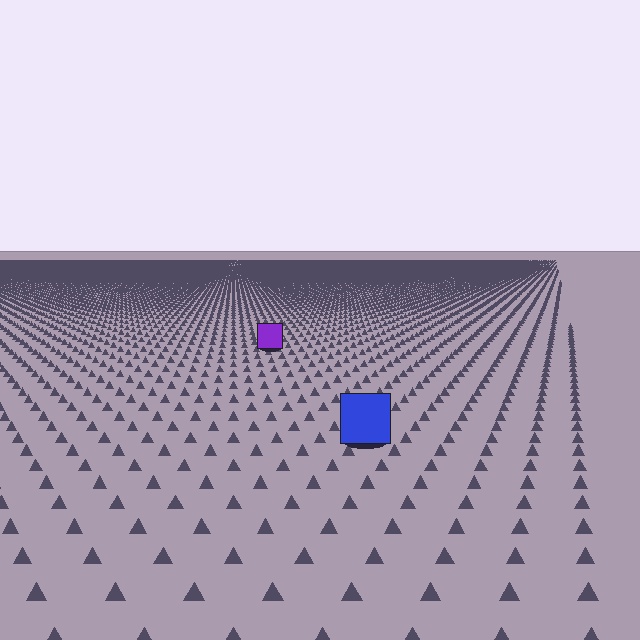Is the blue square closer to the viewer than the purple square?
Yes. The blue square is closer — you can tell from the texture gradient: the ground texture is coarser near it.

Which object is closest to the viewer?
The blue square is closest. The texture marks near it are larger and more spread out.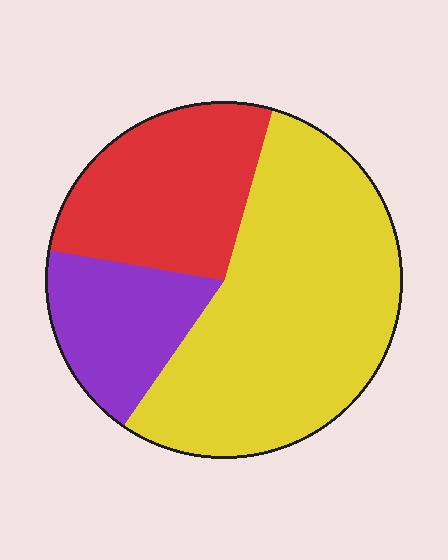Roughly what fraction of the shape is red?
Red covers about 25% of the shape.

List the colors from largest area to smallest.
From largest to smallest: yellow, red, purple.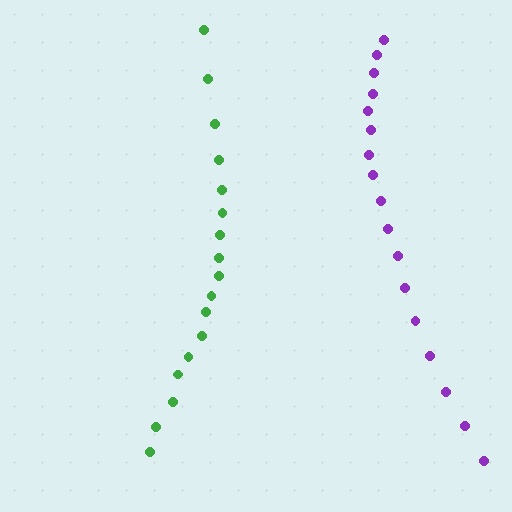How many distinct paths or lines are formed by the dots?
There are 2 distinct paths.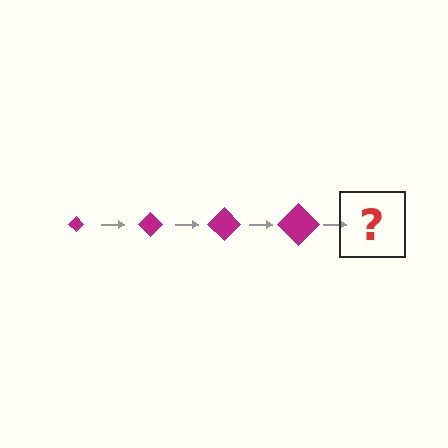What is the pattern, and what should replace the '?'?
The pattern is that the diamond gets progressively larger each step. The '?' should be a magenta diamond, larger than the previous one.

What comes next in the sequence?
The next element should be a magenta diamond, larger than the previous one.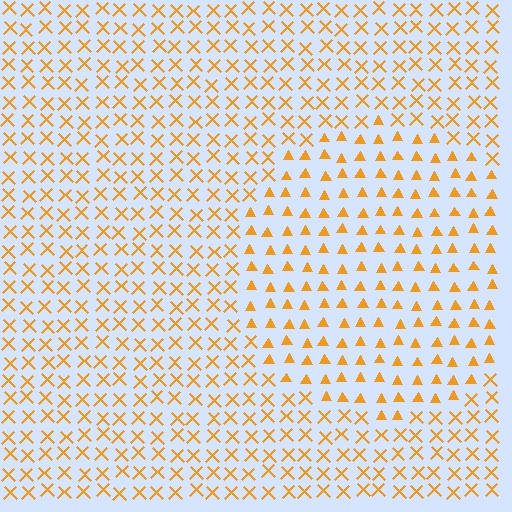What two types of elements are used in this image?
The image uses triangles inside the circle region and X marks outside it.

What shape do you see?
I see a circle.